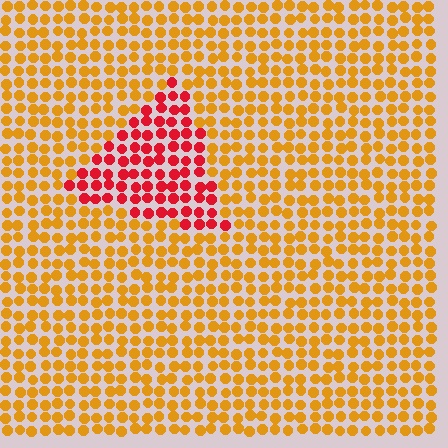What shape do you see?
I see a triangle.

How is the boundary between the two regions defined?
The boundary is defined purely by a slight shift in hue (about 46 degrees). Spacing, size, and orientation are identical on both sides.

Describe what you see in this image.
The image is filled with small orange elements in a uniform arrangement. A triangle-shaped region is visible where the elements are tinted to a slightly different hue, forming a subtle color boundary.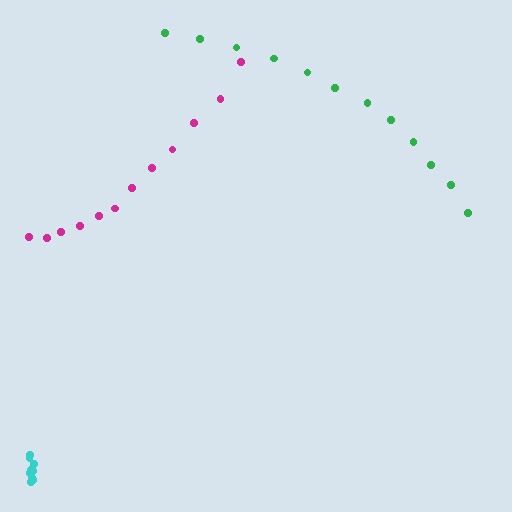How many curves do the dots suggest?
There are 3 distinct paths.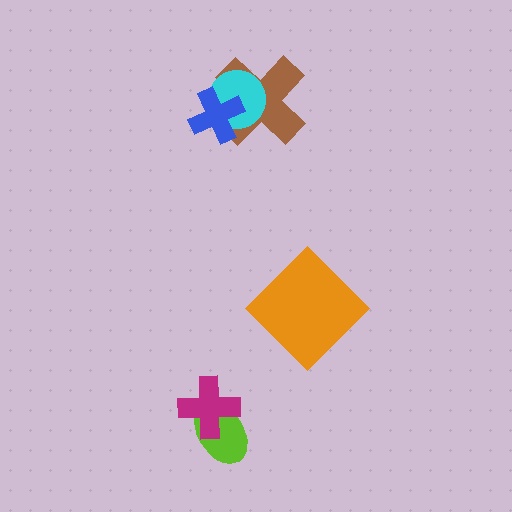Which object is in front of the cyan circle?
The blue cross is in front of the cyan circle.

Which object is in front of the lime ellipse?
The magenta cross is in front of the lime ellipse.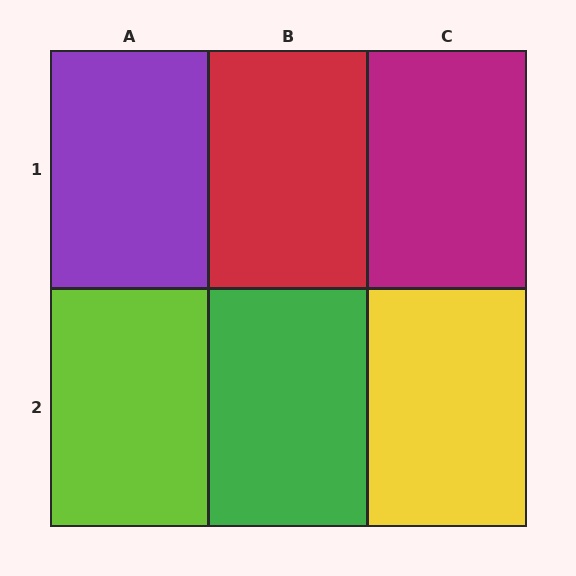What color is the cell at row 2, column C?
Yellow.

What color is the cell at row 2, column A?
Lime.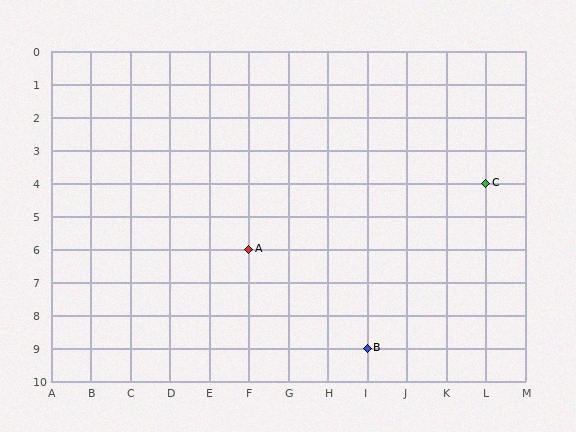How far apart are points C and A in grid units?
Points C and A are 6 columns and 2 rows apart (about 6.3 grid units diagonally).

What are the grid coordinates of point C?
Point C is at grid coordinates (L, 4).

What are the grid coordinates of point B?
Point B is at grid coordinates (I, 9).